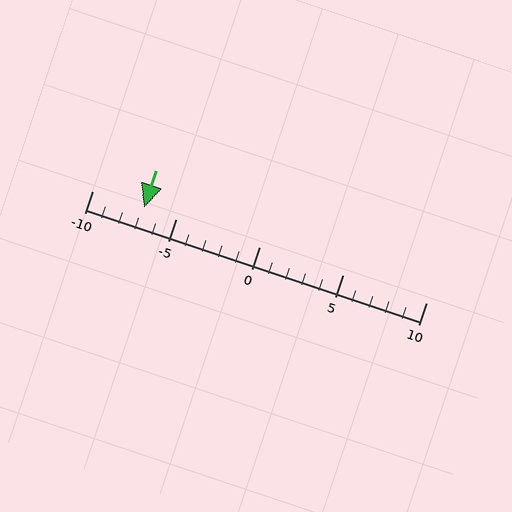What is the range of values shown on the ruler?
The ruler shows values from -10 to 10.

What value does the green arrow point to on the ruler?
The green arrow points to approximately -7.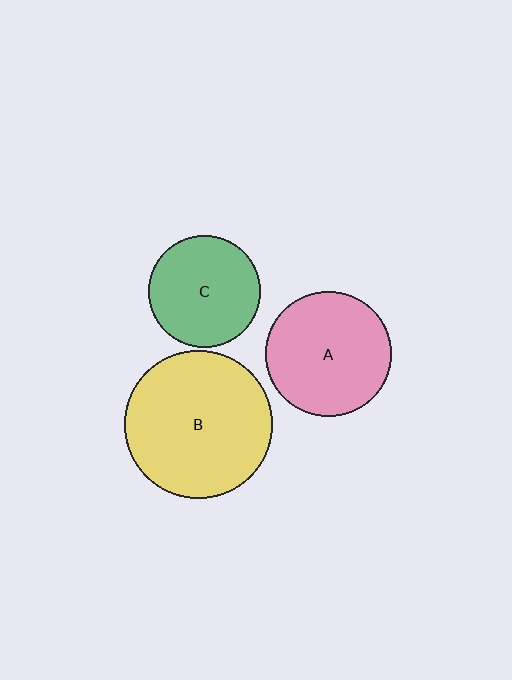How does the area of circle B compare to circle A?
Approximately 1.4 times.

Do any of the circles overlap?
No, none of the circles overlap.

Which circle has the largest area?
Circle B (yellow).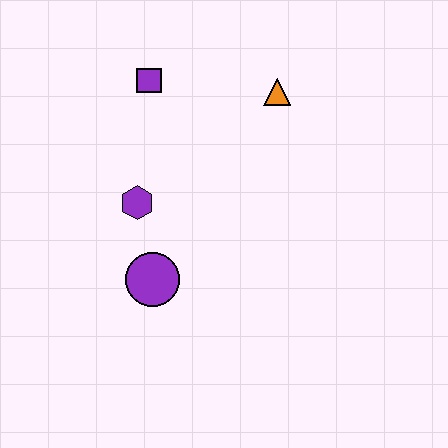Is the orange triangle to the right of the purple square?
Yes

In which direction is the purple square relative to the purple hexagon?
The purple square is above the purple hexagon.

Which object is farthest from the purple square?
The purple circle is farthest from the purple square.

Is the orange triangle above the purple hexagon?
Yes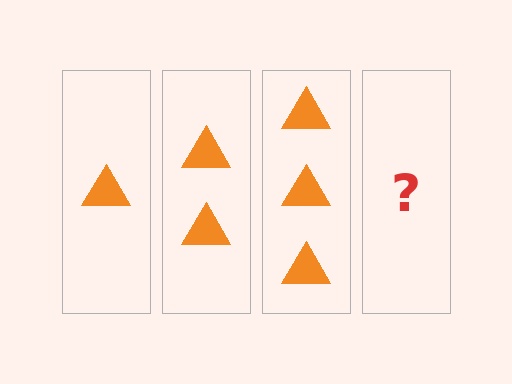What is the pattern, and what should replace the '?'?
The pattern is that each step adds one more triangle. The '?' should be 4 triangles.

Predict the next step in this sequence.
The next step is 4 triangles.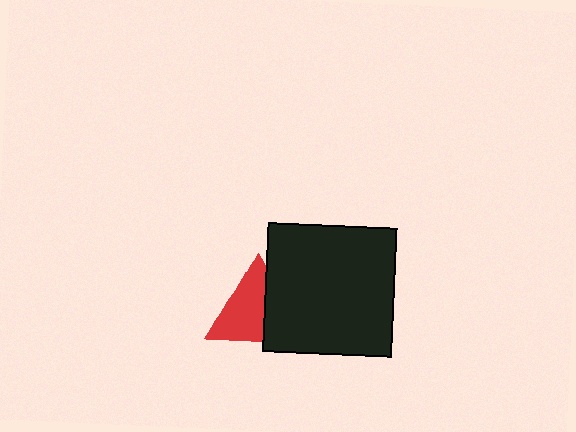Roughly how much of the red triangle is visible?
About half of it is visible (roughly 62%).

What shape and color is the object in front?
The object in front is a black square.